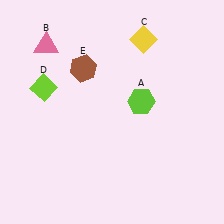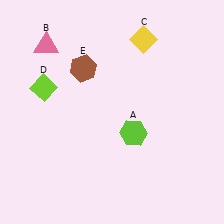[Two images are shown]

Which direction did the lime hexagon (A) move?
The lime hexagon (A) moved down.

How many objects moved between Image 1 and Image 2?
1 object moved between the two images.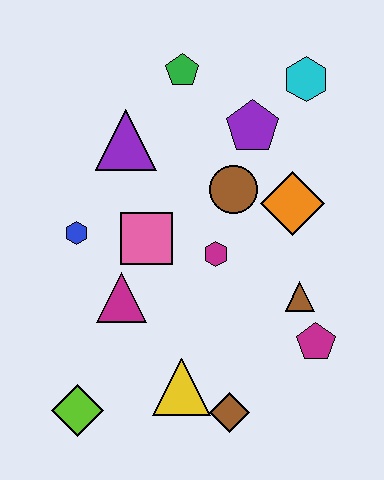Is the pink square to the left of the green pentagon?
Yes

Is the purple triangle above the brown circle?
Yes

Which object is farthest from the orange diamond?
The lime diamond is farthest from the orange diamond.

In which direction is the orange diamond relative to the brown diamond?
The orange diamond is above the brown diamond.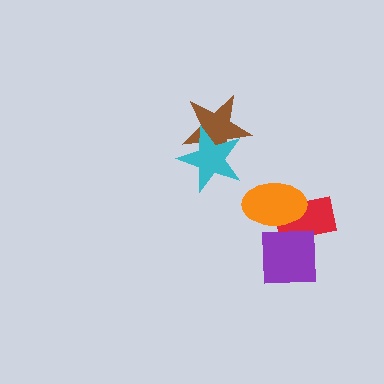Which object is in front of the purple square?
The orange ellipse is in front of the purple square.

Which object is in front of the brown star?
The cyan star is in front of the brown star.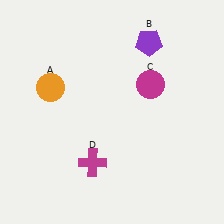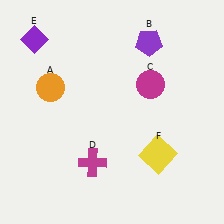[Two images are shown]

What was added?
A purple diamond (E), a yellow square (F) were added in Image 2.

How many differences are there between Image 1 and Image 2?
There are 2 differences between the two images.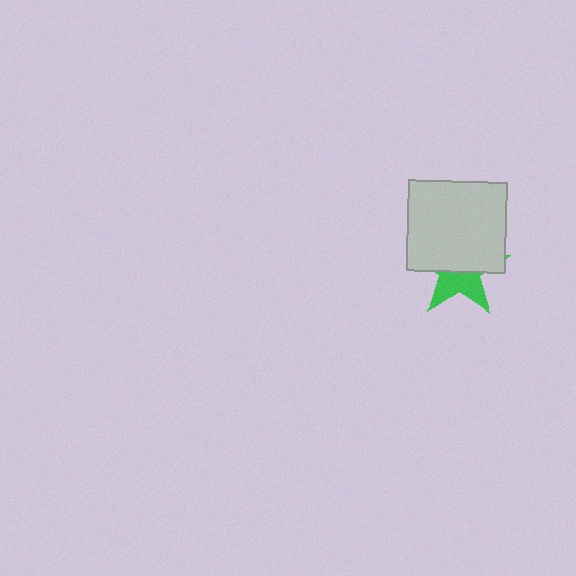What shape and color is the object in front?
The object in front is a light gray rectangle.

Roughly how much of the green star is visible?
A small part of it is visible (roughly 43%).